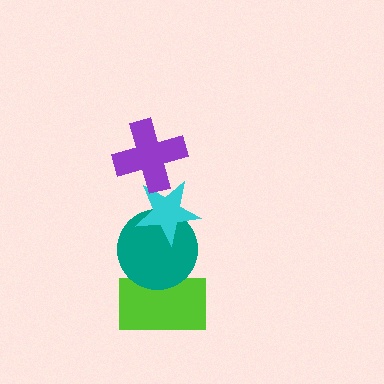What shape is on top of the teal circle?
The cyan star is on top of the teal circle.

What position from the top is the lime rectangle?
The lime rectangle is 4th from the top.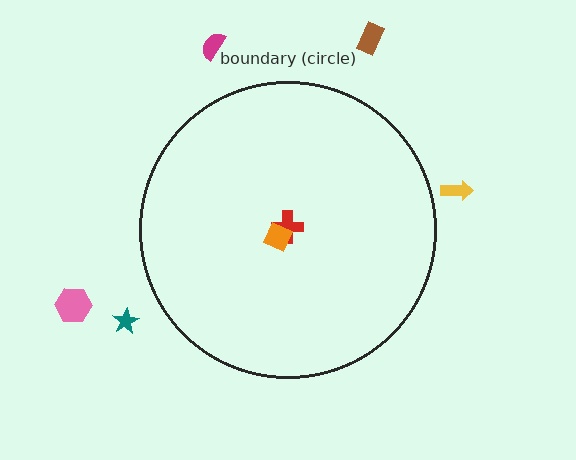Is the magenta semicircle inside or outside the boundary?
Outside.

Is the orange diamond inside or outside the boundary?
Inside.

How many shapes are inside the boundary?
2 inside, 5 outside.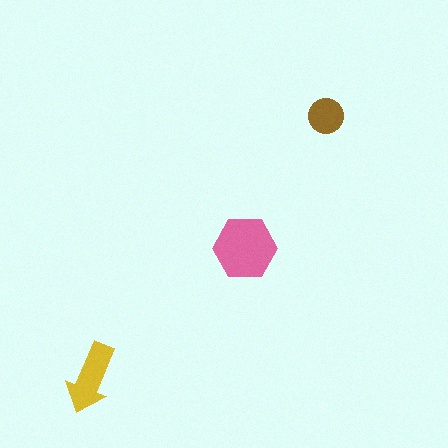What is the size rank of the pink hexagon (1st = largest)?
1st.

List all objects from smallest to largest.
The brown circle, the yellow arrow, the pink hexagon.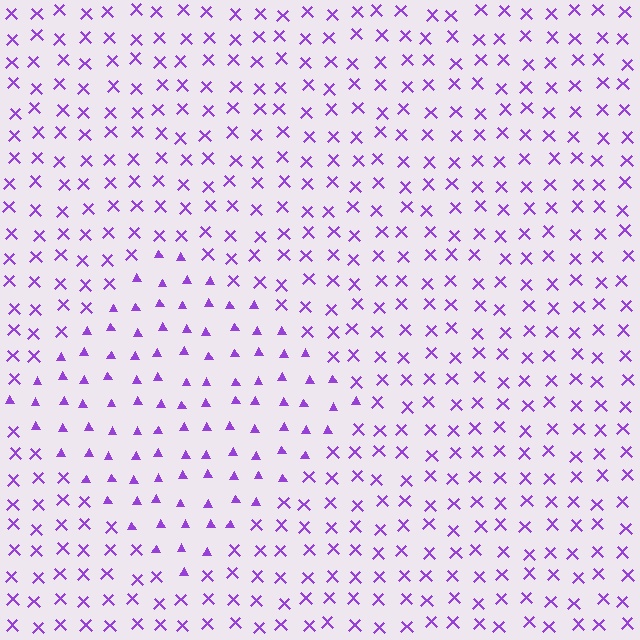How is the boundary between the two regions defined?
The boundary is defined by a change in element shape: triangles inside vs. X marks outside. All elements share the same color and spacing.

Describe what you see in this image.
The image is filled with small purple elements arranged in a uniform grid. A diamond-shaped region contains triangles, while the surrounding area contains X marks. The boundary is defined purely by the change in element shape.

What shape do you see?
I see a diamond.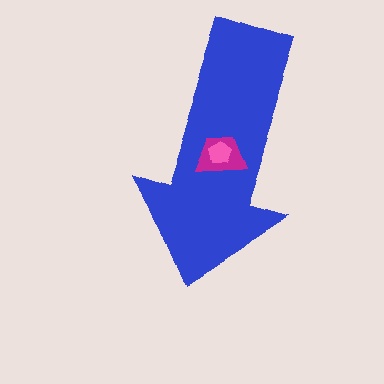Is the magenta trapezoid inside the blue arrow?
Yes.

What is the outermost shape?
The blue arrow.